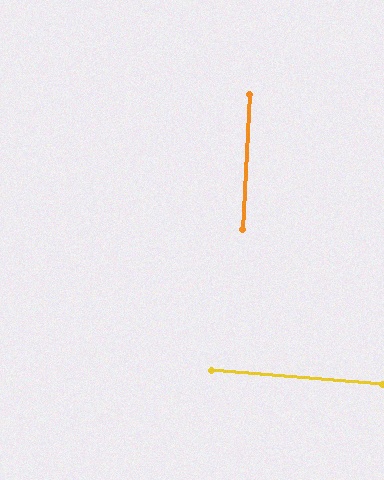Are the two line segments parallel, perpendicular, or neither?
Perpendicular — they meet at approximately 88°.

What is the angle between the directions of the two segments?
Approximately 88 degrees.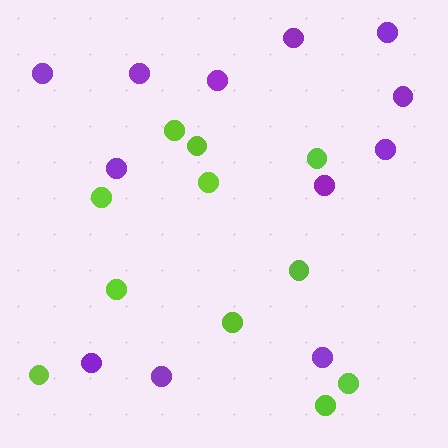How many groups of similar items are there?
There are 2 groups: one group of lime circles (11) and one group of purple circles (12).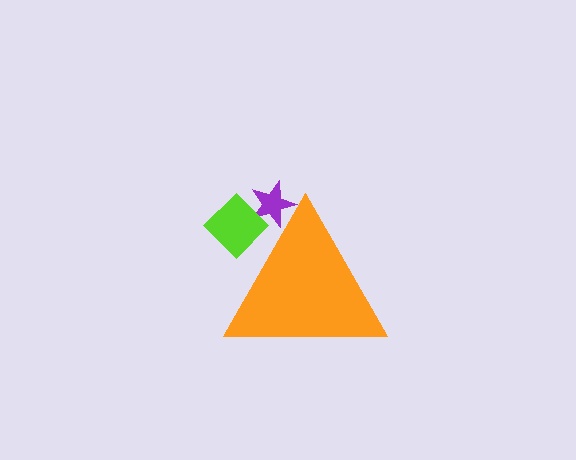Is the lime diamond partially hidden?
Yes, the lime diamond is partially hidden behind the orange triangle.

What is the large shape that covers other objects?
An orange triangle.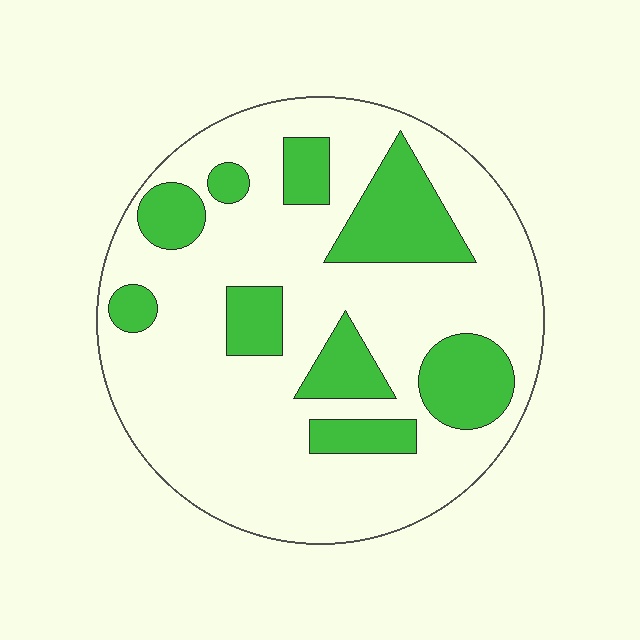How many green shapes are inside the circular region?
9.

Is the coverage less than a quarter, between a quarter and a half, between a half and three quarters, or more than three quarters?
Between a quarter and a half.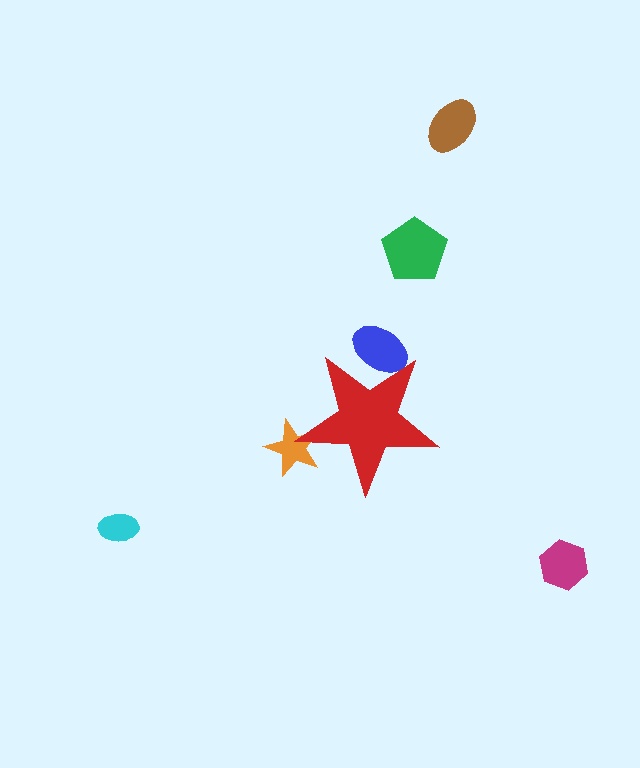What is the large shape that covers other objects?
A red star.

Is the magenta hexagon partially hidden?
No, the magenta hexagon is fully visible.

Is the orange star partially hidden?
Yes, the orange star is partially hidden behind the red star.